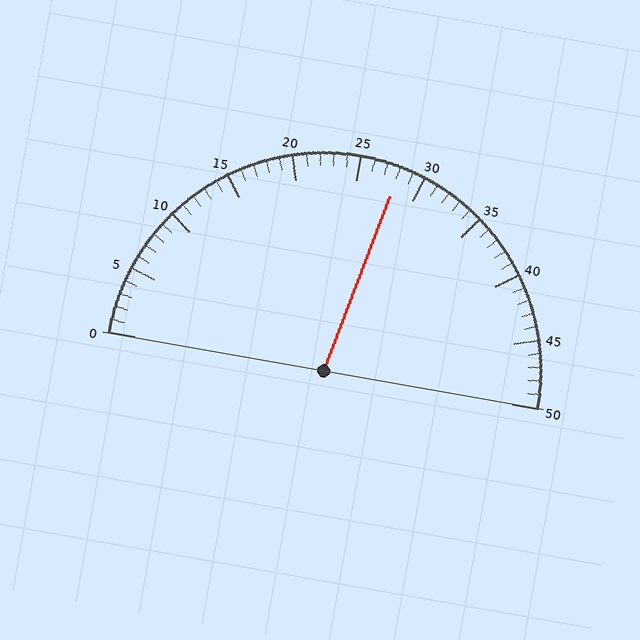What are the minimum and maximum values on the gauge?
The gauge ranges from 0 to 50.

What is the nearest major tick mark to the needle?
The nearest major tick mark is 30.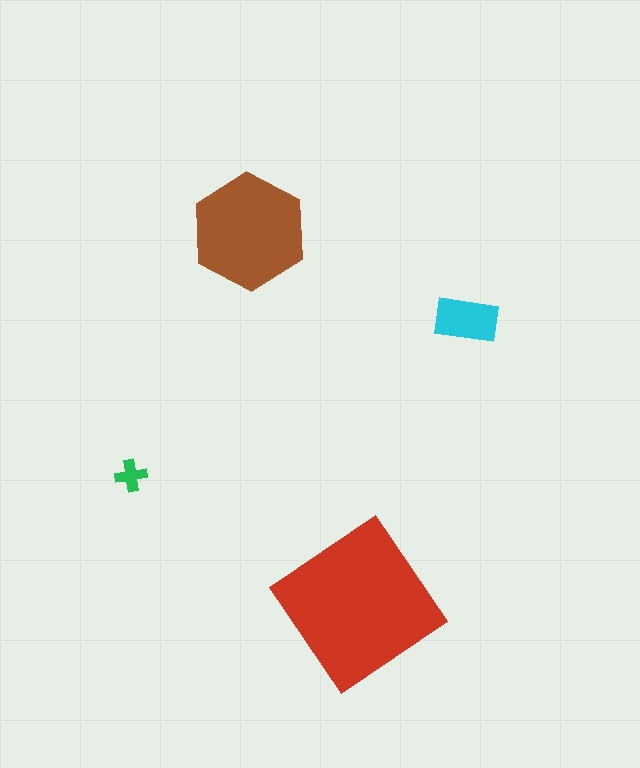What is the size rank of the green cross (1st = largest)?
4th.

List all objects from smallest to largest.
The green cross, the cyan rectangle, the brown hexagon, the red diamond.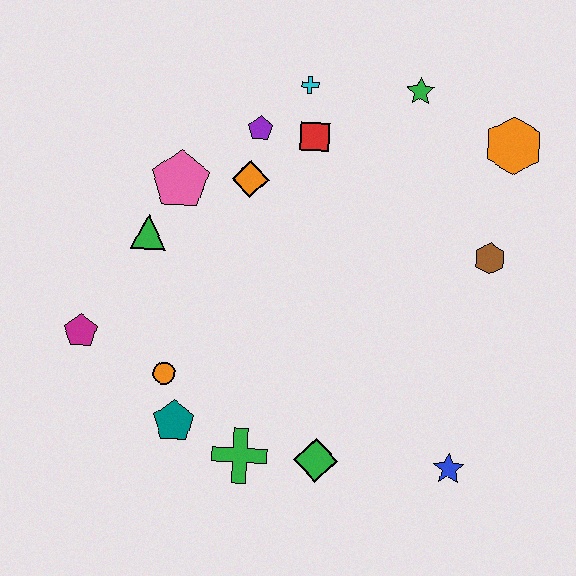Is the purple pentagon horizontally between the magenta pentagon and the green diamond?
Yes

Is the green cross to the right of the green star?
No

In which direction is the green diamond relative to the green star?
The green diamond is below the green star.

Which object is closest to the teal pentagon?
The orange circle is closest to the teal pentagon.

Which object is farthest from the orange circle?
The orange hexagon is farthest from the orange circle.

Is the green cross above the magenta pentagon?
No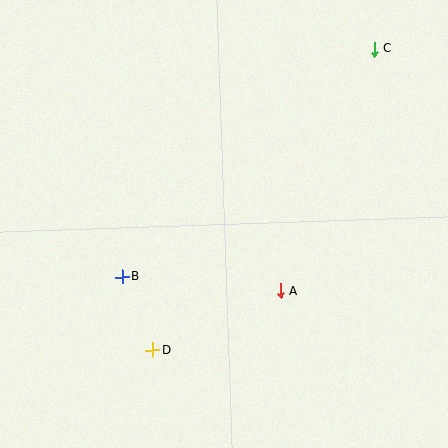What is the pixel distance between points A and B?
The distance between A and B is 159 pixels.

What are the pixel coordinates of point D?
Point D is at (153, 350).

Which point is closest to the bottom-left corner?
Point D is closest to the bottom-left corner.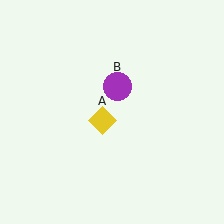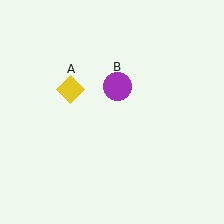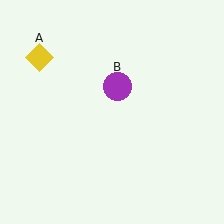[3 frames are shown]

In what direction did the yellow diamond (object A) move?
The yellow diamond (object A) moved up and to the left.